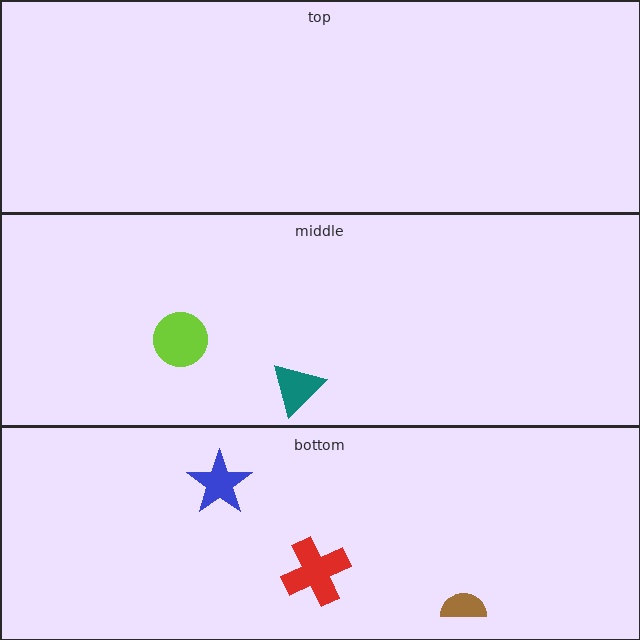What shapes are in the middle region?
The lime circle, the teal triangle.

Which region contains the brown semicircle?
The bottom region.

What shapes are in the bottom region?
The brown semicircle, the blue star, the red cross.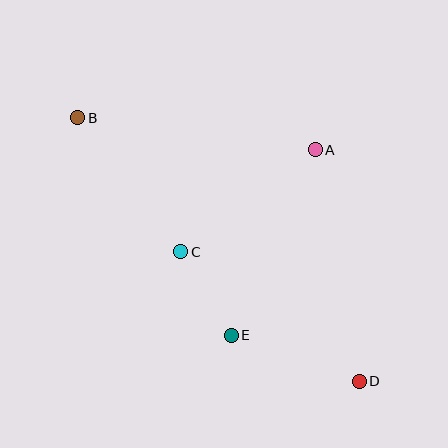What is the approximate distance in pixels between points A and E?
The distance between A and E is approximately 204 pixels.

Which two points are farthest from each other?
Points B and D are farthest from each other.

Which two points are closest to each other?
Points C and E are closest to each other.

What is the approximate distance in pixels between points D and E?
The distance between D and E is approximately 136 pixels.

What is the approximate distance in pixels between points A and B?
The distance between A and B is approximately 240 pixels.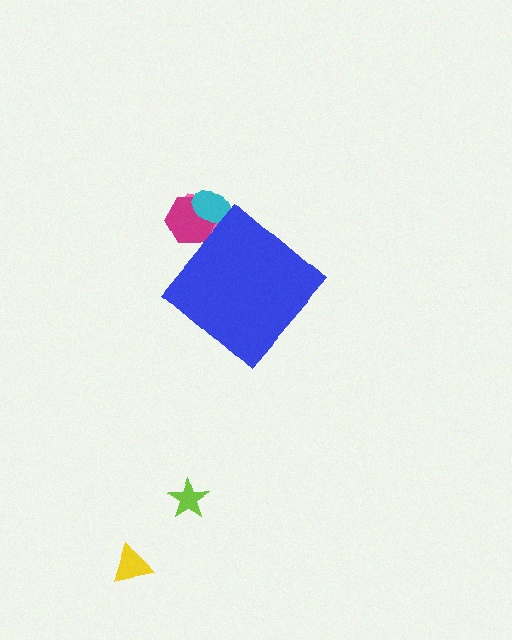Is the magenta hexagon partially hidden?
Yes, the magenta hexagon is partially hidden behind the blue diamond.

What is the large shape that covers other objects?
A blue diamond.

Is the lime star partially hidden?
No, the lime star is fully visible.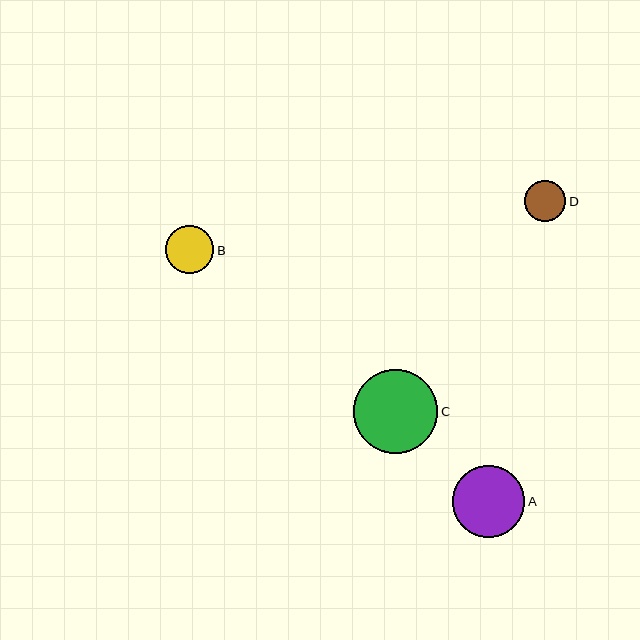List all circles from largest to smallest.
From largest to smallest: C, A, B, D.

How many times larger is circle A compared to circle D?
Circle A is approximately 1.8 times the size of circle D.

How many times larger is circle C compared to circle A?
Circle C is approximately 1.2 times the size of circle A.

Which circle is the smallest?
Circle D is the smallest with a size of approximately 41 pixels.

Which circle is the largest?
Circle C is the largest with a size of approximately 85 pixels.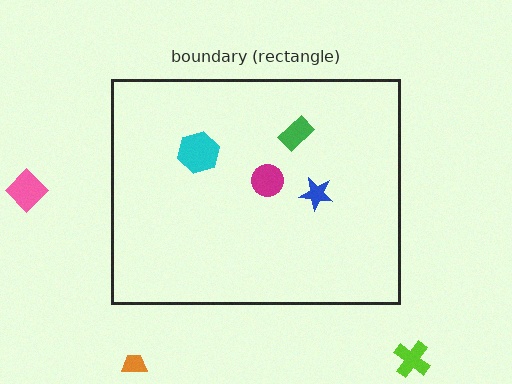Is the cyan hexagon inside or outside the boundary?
Inside.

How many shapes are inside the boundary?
4 inside, 3 outside.